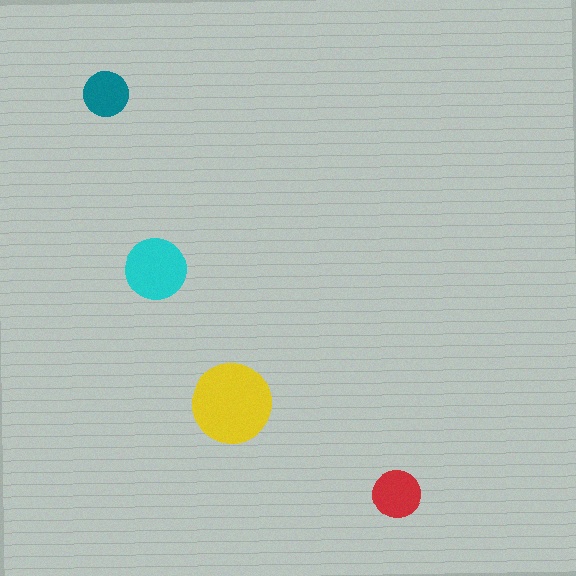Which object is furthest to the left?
The teal circle is leftmost.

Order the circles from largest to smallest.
the yellow one, the cyan one, the red one, the teal one.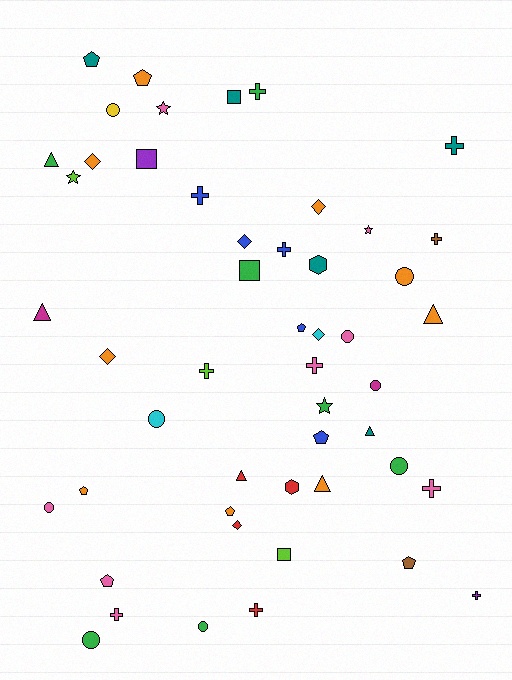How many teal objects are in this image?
There are 5 teal objects.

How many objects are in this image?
There are 50 objects.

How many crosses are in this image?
There are 11 crosses.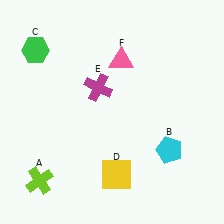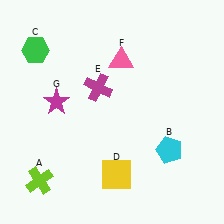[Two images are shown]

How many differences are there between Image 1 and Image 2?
There is 1 difference between the two images.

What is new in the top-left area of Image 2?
A magenta star (G) was added in the top-left area of Image 2.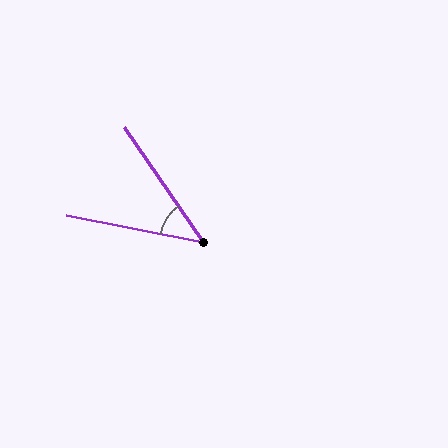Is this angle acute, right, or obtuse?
It is acute.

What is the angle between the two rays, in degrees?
Approximately 44 degrees.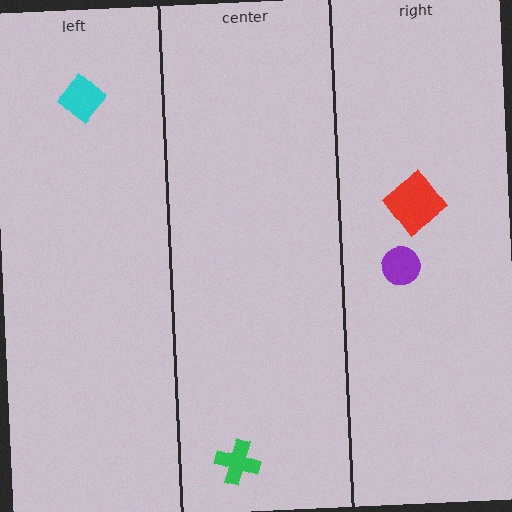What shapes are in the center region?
The green cross.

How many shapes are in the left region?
1.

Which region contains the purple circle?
The right region.